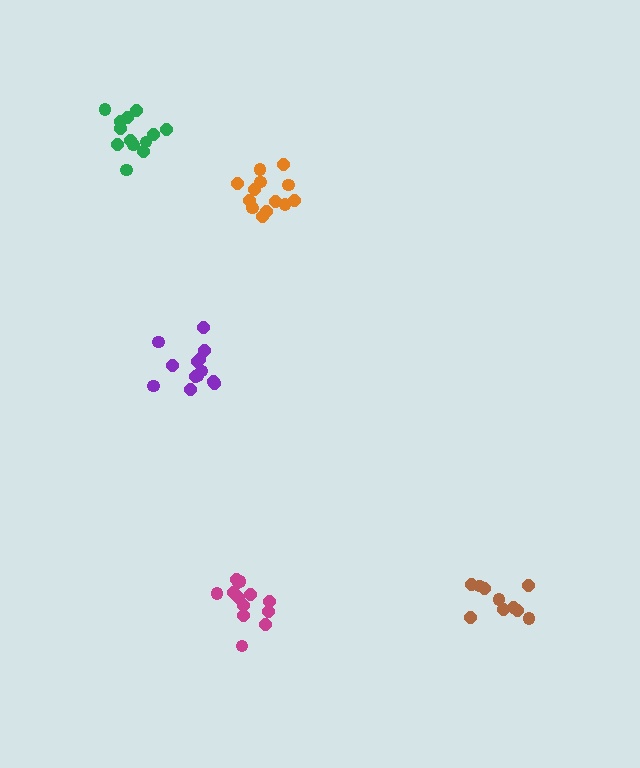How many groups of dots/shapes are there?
There are 5 groups.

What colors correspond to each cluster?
The clusters are colored: purple, brown, magenta, green, orange.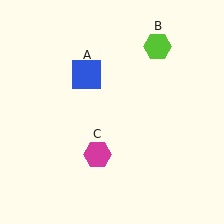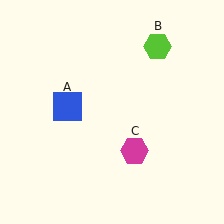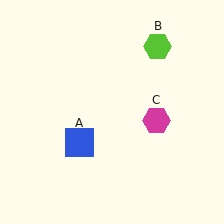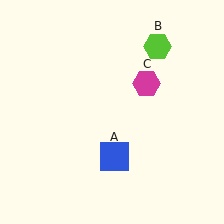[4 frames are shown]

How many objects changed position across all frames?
2 objects changed position: blue square (object A), magenta hexagon (object C).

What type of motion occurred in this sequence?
The blue square (object A), magenta hexagon (object C) rotated counterclockwise around the center of the scene.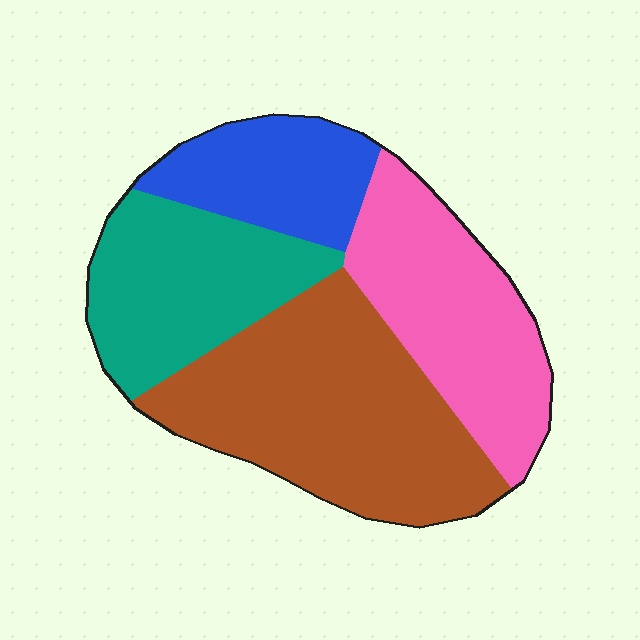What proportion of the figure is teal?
Teal covers 23% of the figure.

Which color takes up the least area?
Blue, at roughly 15%.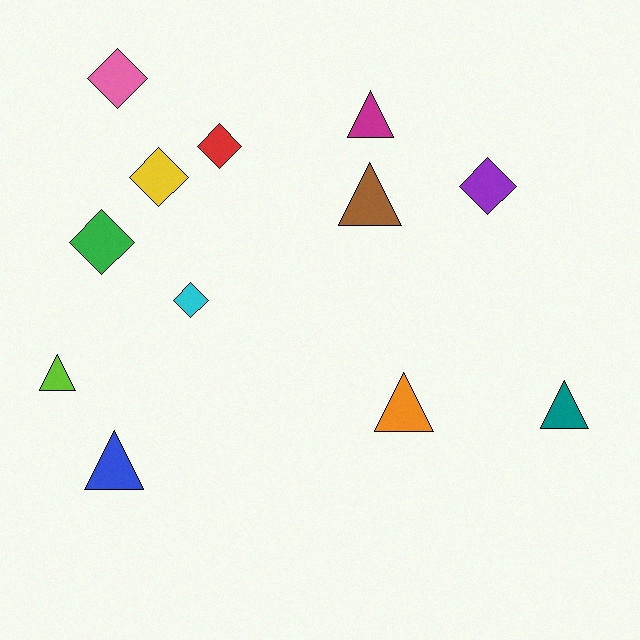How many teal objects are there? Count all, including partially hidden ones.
There is 1 teal object.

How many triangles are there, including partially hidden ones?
There are 6 triangles.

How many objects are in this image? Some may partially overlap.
There are 12 objects.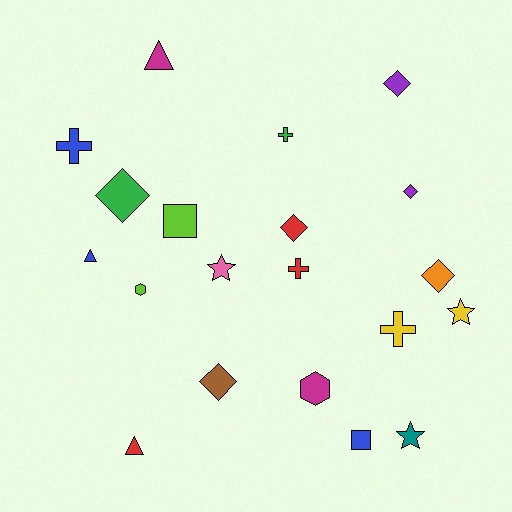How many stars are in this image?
There are 3 stars.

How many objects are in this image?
There are 20 objects.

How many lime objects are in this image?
There are 2 lime objects.